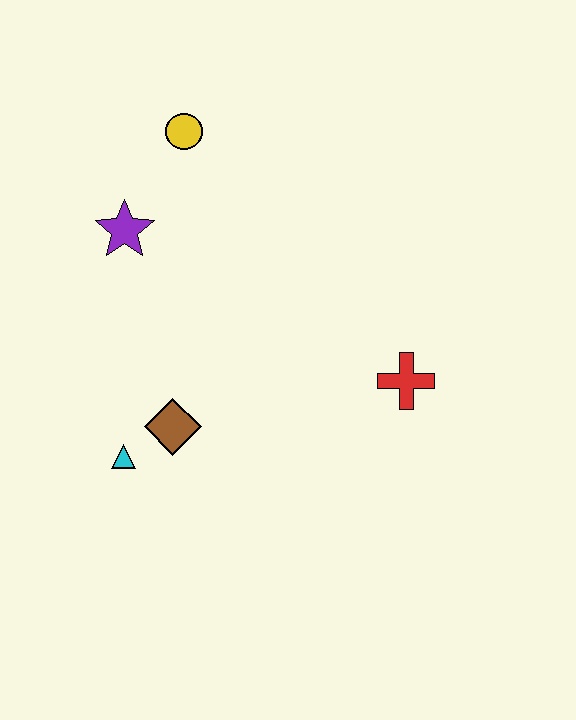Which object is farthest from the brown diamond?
The yellow circle is farthest from the brown diamond.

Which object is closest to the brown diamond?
The cyan triangle is closest to the brown diamond.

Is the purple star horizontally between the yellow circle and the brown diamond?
No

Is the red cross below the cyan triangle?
No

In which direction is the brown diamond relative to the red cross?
The brown diamond is to the left of the red cross.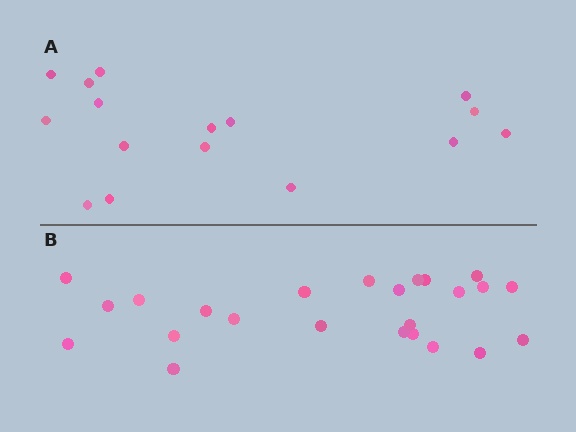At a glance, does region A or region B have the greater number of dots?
Region B (the bottom region) has more dots.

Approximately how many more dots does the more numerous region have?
Region B has roughly 8 or so more dots than region A.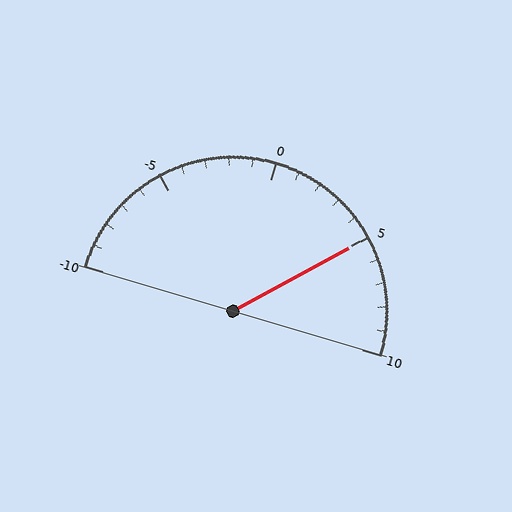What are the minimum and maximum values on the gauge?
The gauge ranges from -10 to 10.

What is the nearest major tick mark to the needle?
The nearest major tick mark is 5.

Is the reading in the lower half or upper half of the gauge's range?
The reading is in the upper half of the range (-10 to 10).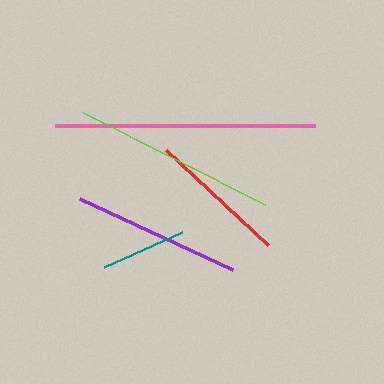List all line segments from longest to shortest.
From longest to shortest: pink, lime, purple, red, teal.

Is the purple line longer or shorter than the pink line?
The pink line is longer than the purple line.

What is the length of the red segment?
The red segment is approximately 139 pixels long.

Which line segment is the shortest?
The teal line is the shortest at approximately 85 pixels.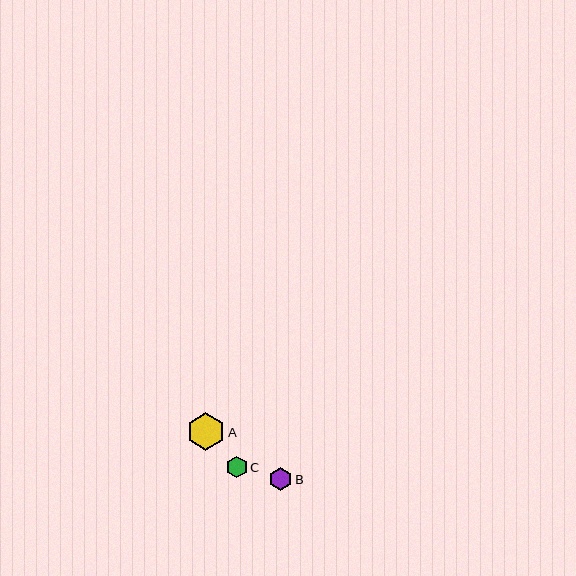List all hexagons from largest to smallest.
From largest to smallest: A, B, C.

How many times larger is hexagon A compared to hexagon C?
Hexagon A is approximately 1.8 times the size of hexagon C.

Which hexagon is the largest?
Hexagon A is the largest with a size of approximately 37 pixels.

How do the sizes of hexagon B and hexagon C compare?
Hexagon B and hexagon C are approximately the same size.